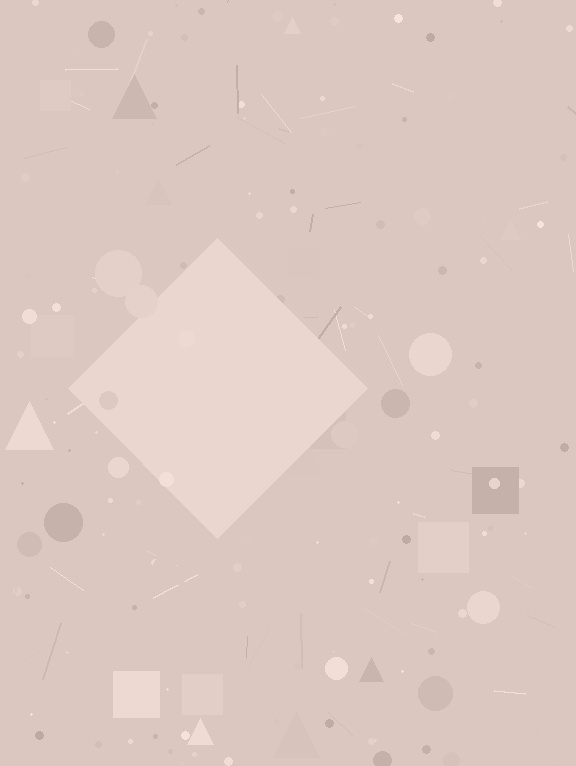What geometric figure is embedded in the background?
A diamond is embedded in the background.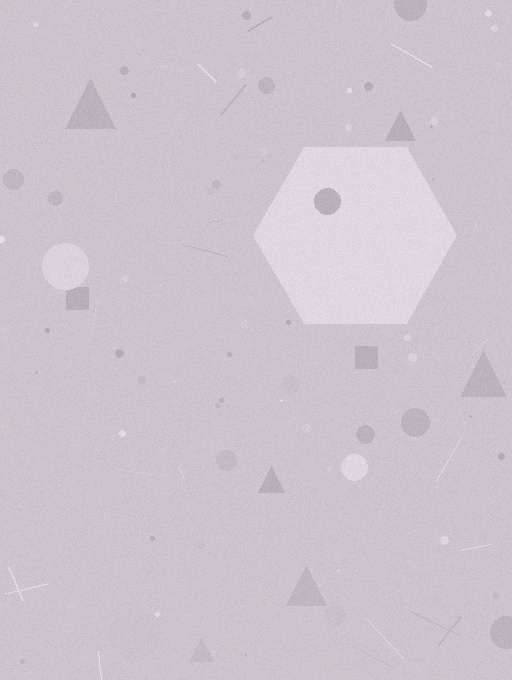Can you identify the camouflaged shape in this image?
The camouflaged shape is a hexagon.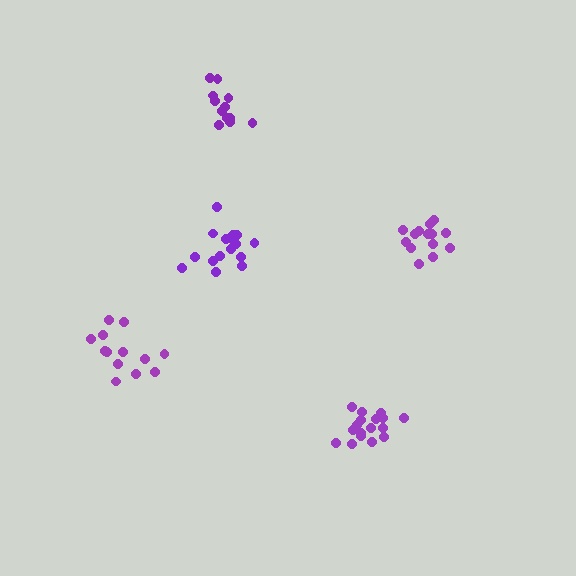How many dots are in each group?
Group 1: 16 dots, Group 2: 17 dots, Group 3: 12 dots, Group 4: 14 dots, Group 5: 13 dots (72 total).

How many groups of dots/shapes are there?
There are 5 groups.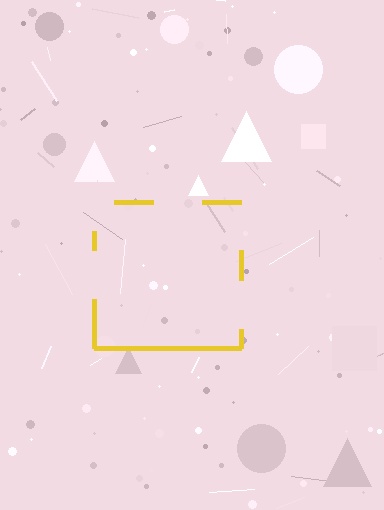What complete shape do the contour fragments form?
The contour fragments form a square.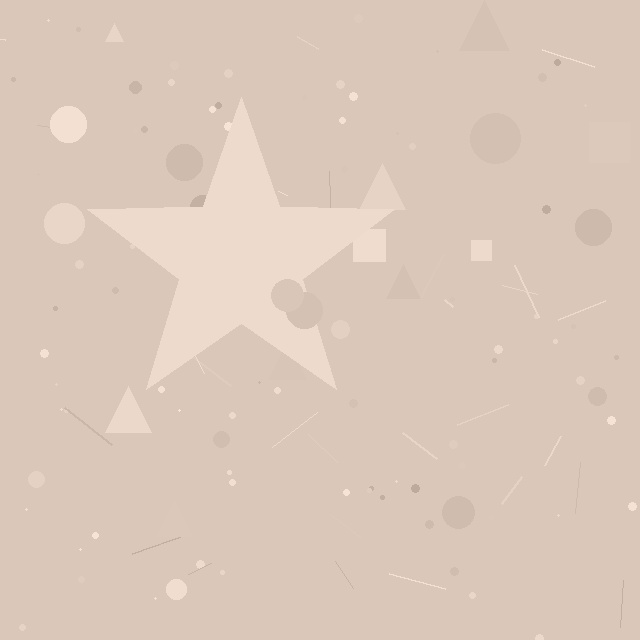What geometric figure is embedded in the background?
A star is embedded in the background.